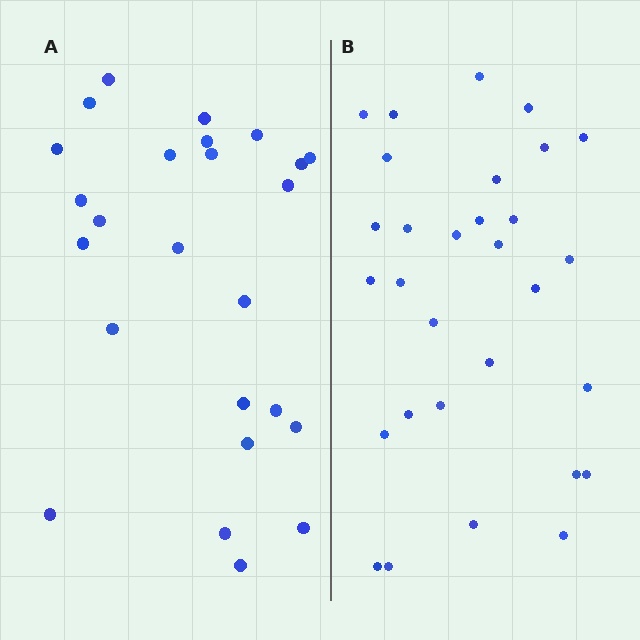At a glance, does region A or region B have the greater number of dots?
Region B (the right region) has more dots.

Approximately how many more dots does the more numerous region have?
Region B has about 5 more dots than region A.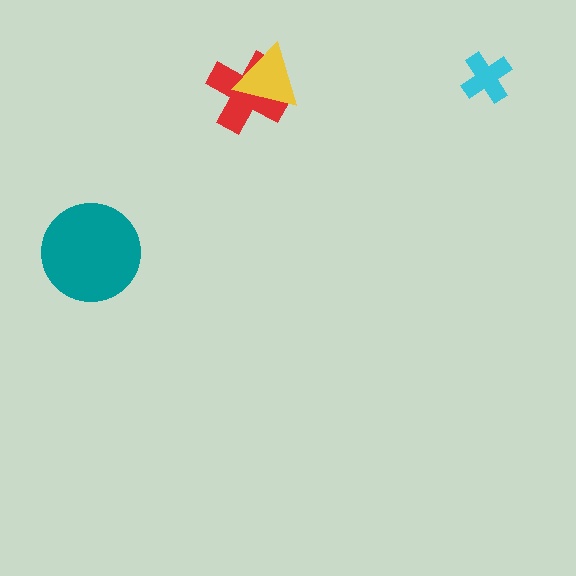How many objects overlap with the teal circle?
0 objects overlap with the teal circle.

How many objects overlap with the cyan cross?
0 objects overlap with the cyan cross.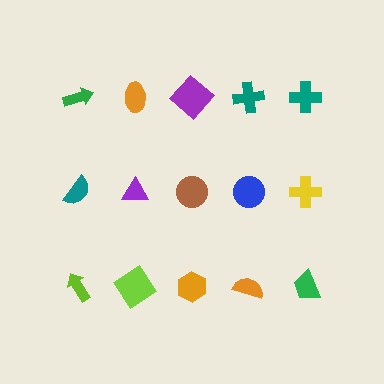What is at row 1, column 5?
A teal cross.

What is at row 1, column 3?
A purple diamond.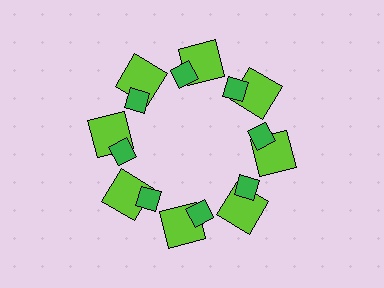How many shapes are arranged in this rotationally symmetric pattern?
There are 16 shapes, arranged in 8 groups of 2.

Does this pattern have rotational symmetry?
Yes, this pattern has 8-fold rotational symmetry. It looks the same after rotating 45 degrees around the center.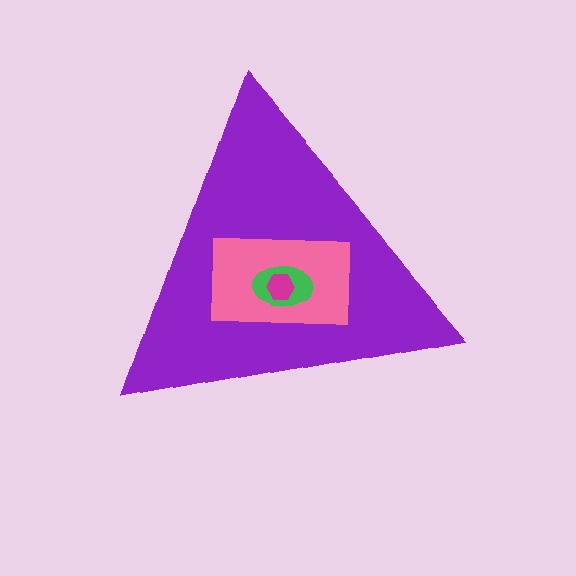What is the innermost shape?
The magenta hexagon.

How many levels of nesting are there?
4.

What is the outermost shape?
The purple triangle.